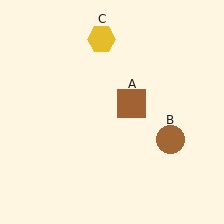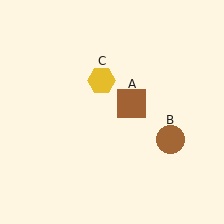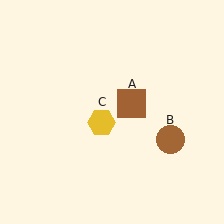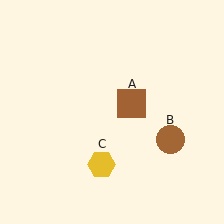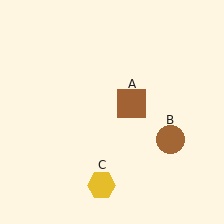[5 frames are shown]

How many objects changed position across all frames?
1 object changed position: yellow hexagon (object C).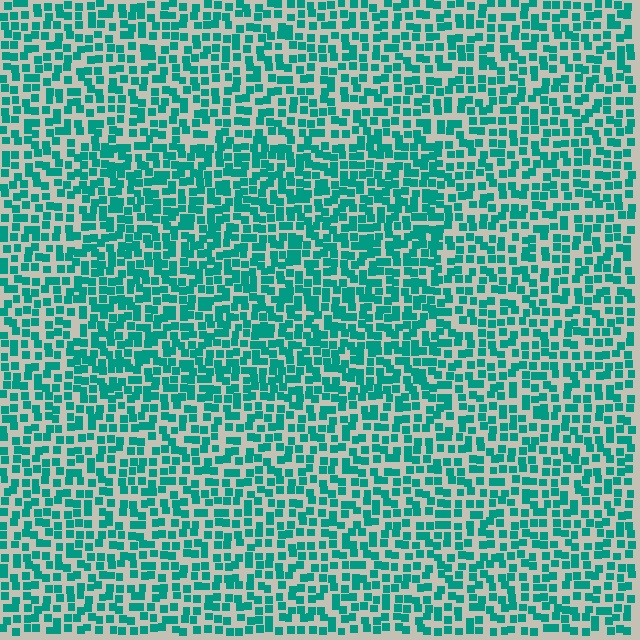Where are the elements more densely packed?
The elements are more densely packed inside the rectangle boundary.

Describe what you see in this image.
The image contains small teal elements arranged at two different densities. A rectangle-shaped region is visible where the elements are more densely packed than the surrounding area.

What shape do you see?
I see a rectangle.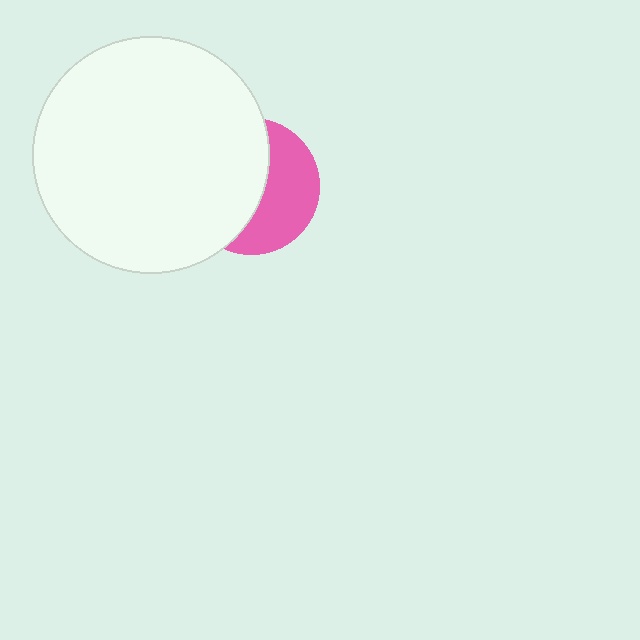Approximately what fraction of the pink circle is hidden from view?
Roughly 56% of the pink circle is hidden behind the white circle.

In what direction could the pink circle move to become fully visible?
The pink circle could move right. That would shift it out from behind the white circle entirely.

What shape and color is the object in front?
The object in front is a white circle.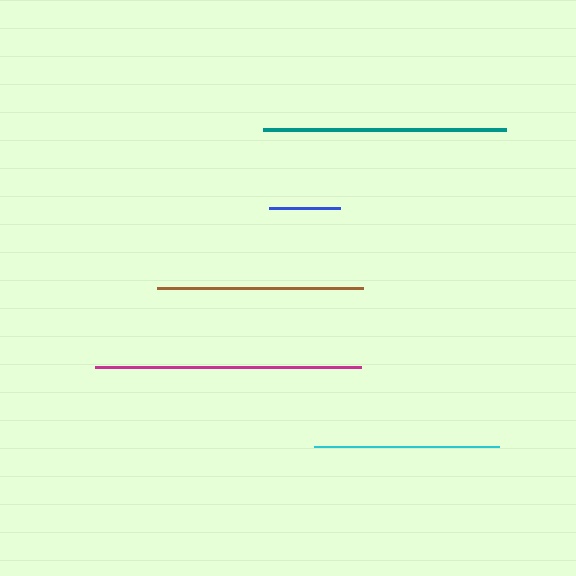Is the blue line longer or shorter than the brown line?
The brown line is longer than the blue line.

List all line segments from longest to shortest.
From longest to shortest: magenta, teal, brown, cyan, blue.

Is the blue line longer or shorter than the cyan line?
The cyan line is longer than the blue line.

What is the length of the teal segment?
The teal segment is approximately 243 pixels long.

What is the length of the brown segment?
The brown segment is approximately 207 pixels long.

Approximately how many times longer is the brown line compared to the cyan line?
The brown line is approximately 1.1 times the length of the cyan line.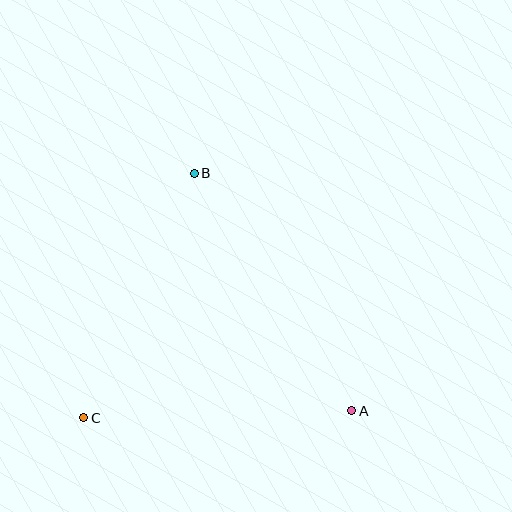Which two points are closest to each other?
Points A and C are closest to each other.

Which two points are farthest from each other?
Points A and B are farthest from each other.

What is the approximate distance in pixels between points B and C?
The distance between B and C is approximately 269 pixels.